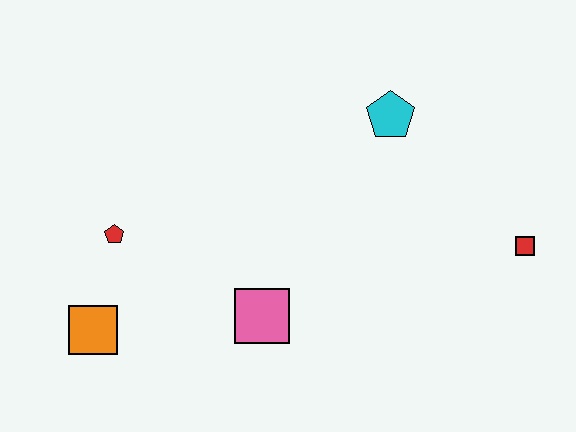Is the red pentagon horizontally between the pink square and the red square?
No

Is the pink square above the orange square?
Yes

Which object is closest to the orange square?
The red pentagon is closest to the orange square.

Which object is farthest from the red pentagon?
The red square is farthest from the red pentagon.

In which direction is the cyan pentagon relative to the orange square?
The cyan pentagon is to the right of the orange square.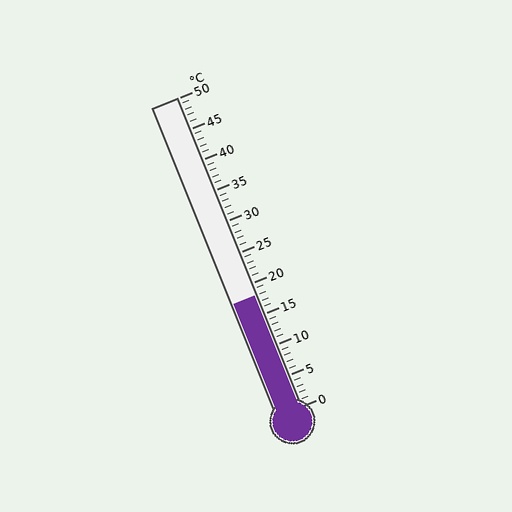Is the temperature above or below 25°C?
The temperature is below 25°C.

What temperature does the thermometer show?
The thermometer shows approximately 18°C.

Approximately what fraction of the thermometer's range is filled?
The thermometer is filled to approximately 35% of its range.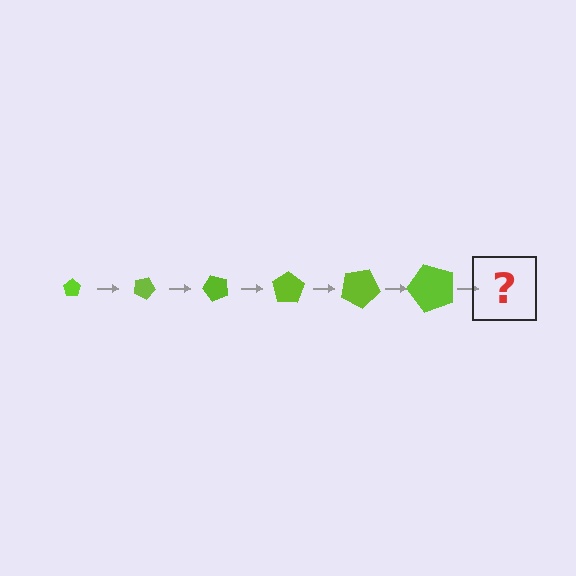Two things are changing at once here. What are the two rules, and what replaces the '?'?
The two rules are that the pentagon grows larger each step and it rotates 25 degrees each step. The '?' should be a pentagon, larger than the previous one and rotated 150 degrees from the start.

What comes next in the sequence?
The next element should be a pentagon, larger than the previous one and rotated 150 degrees from the start.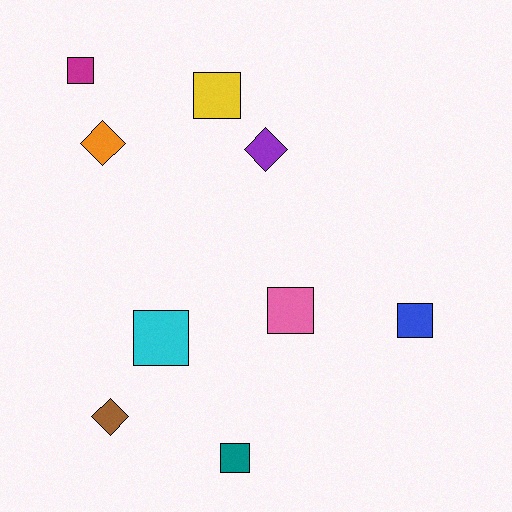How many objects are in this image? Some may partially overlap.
There are 9 objects.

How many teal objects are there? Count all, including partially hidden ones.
There is 1 teal object.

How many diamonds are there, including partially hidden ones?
There are 3 diamonds.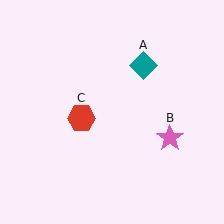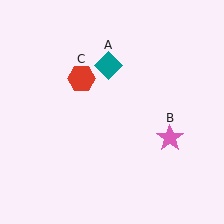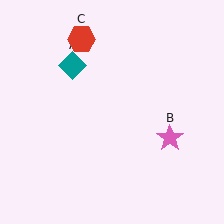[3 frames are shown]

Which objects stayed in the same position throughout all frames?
Pink star (object B) remained stationary.